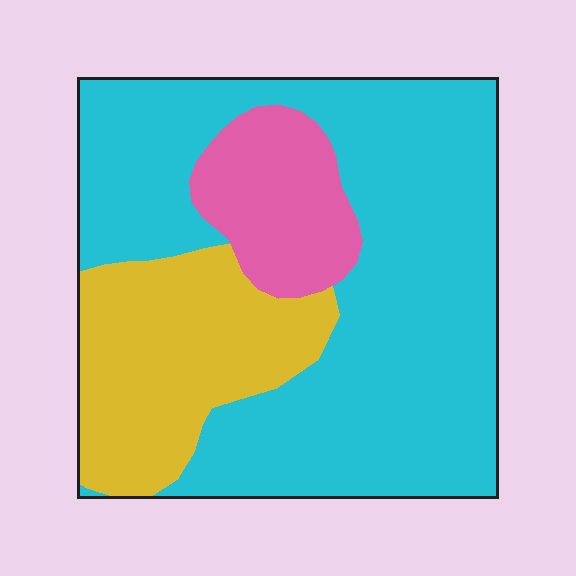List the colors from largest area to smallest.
From largest to smallest: cyan, yellow, pink.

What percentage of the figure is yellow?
Yellow covers roughly 25% of the figure.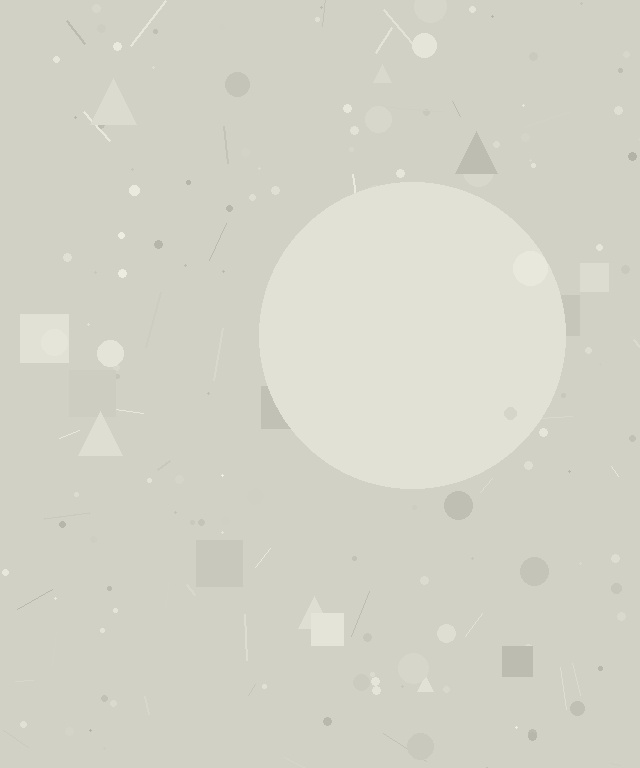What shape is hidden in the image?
A circle is hidden in the image.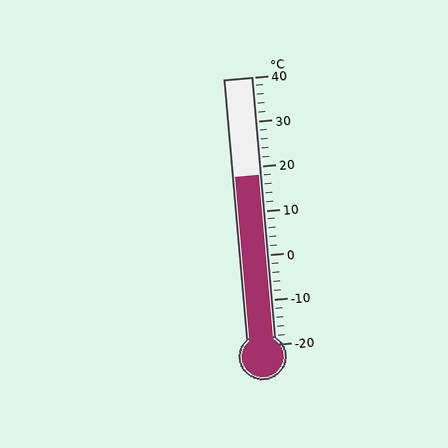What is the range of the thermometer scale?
The thermometer scale ranges from -20°C to 40°C.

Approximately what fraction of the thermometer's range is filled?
The thermometer is filled to approximately 65% of its range.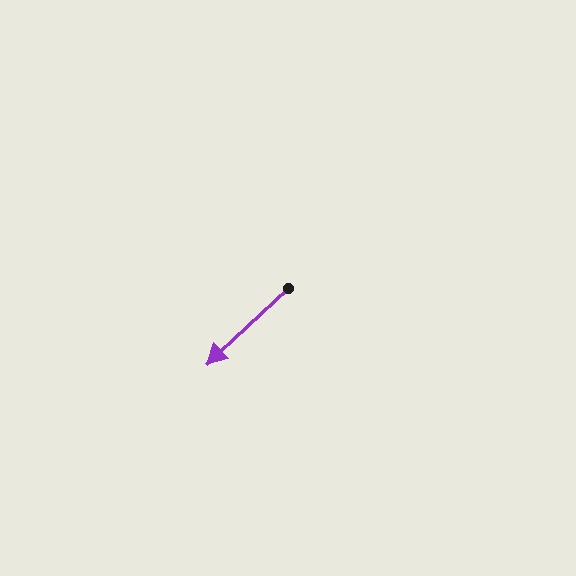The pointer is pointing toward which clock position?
Roughly 8 o'clock.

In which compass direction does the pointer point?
Southwest.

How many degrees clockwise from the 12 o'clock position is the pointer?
Approximately 227 degrees.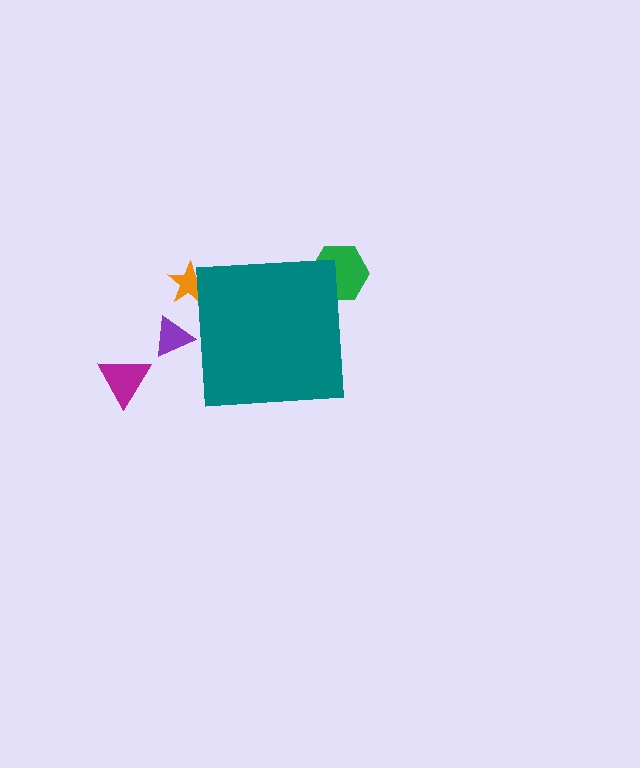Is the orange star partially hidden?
Yes, the orange star is partially hidden behind the teal square.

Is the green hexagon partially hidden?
Yes, the green hexagon is partially hidden behind the teal square.